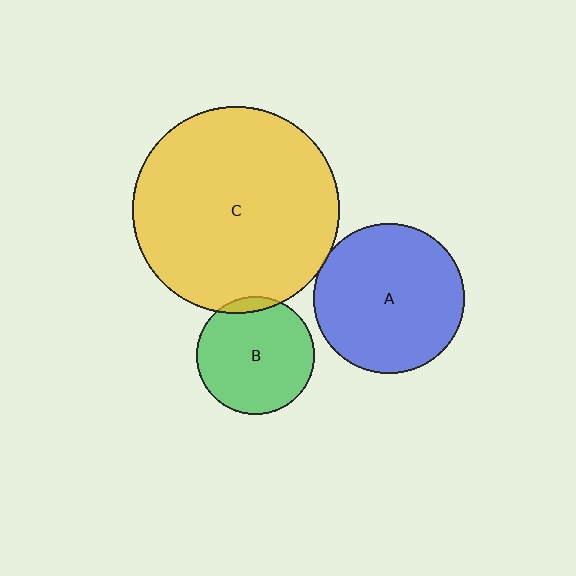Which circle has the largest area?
Circle C (yellow).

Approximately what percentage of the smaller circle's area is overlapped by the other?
Approximately 5%.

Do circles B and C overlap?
Yes.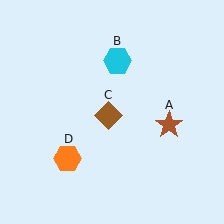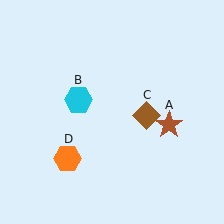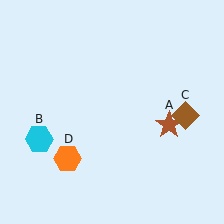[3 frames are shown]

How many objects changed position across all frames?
2 objects changed position: cyan hexagon (object B), brown diamond (object C).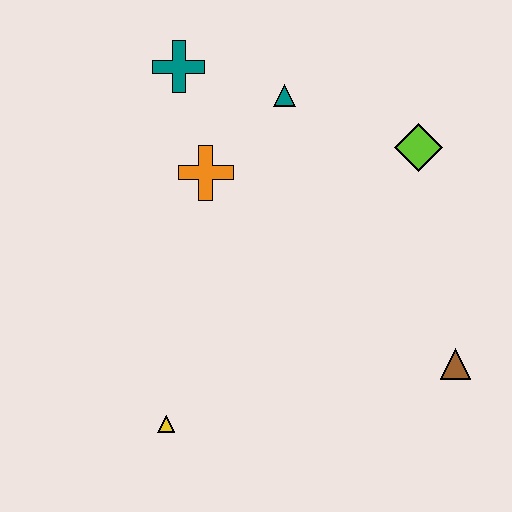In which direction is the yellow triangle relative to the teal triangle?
The yellow triangle is below the teal triangle.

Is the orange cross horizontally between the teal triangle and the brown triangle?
No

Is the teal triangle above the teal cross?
No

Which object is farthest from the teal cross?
The brown triangle is farthest from the teal cross.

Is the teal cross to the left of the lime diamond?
Yes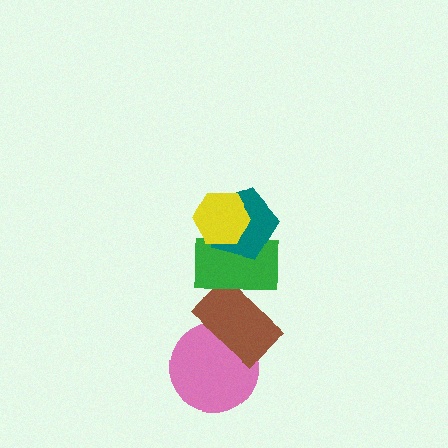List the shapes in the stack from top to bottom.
From top to bottom: the yellow hexagon, the teal pentagon, the green rectangle, the brown rectangle, the pink circle.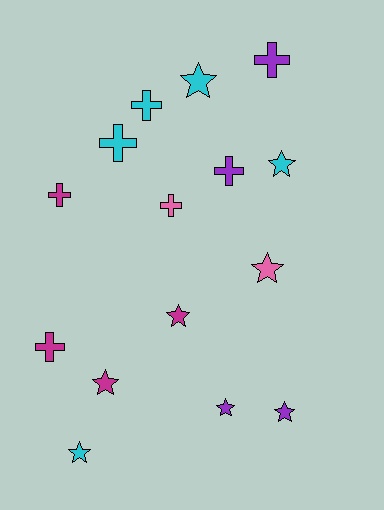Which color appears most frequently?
Cyan, with 5 objects.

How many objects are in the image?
There are 15 objects.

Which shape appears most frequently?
Star, with 8 objects.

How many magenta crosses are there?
There are 2 magenta crosses.